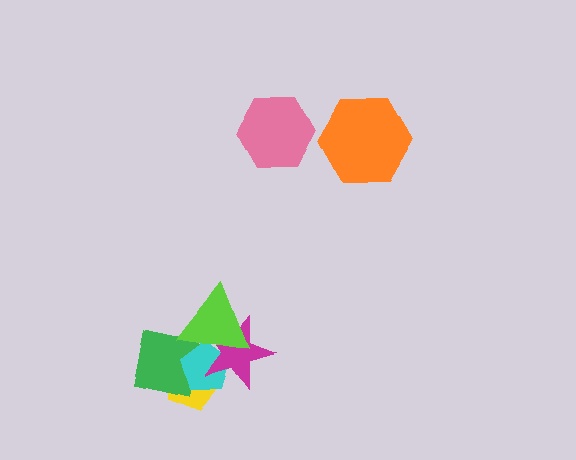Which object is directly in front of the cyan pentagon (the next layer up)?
The magenta star is directly in front of the cyan pentagon.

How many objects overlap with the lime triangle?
4 objects overlap with the lime triangle.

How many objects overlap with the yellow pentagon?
4 objects overlap with the yellow pentagon.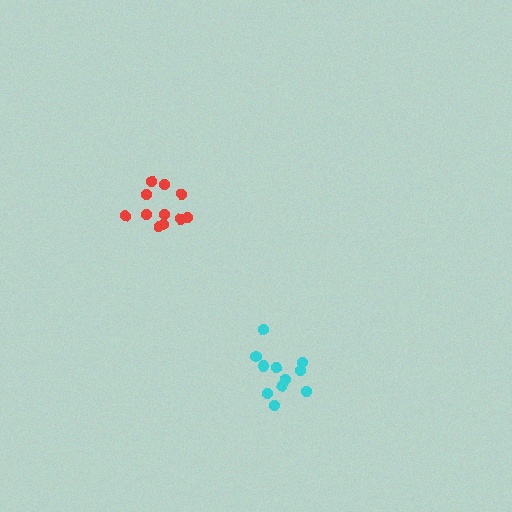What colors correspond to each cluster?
The clusters are colored: red, cyan.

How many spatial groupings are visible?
There are 2 spatial groupings.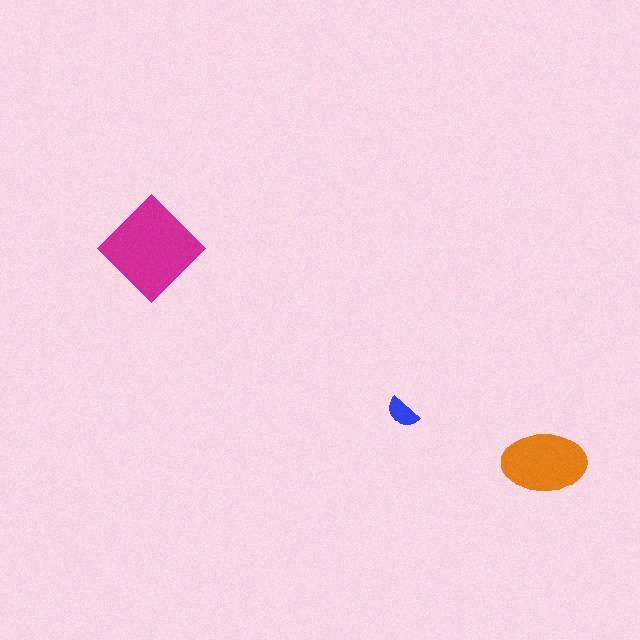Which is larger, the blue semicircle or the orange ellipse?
The orange ellipse.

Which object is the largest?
The magenta diamond.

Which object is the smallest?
The blue semicircle.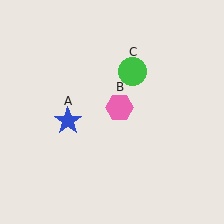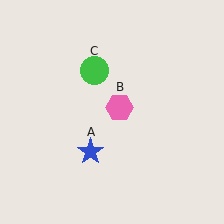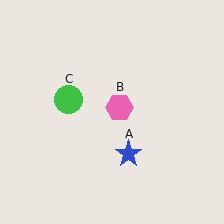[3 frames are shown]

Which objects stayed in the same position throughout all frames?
Pink hexagon (object B) remained stationary.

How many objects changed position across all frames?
2 objects changed position: blue star (object A), green circle (object C).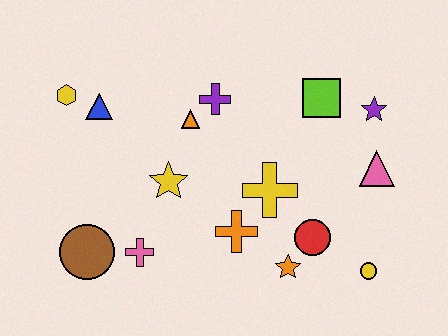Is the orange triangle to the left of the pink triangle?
Yes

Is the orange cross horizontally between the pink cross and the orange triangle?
No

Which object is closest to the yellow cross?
The orange cross is closest to the yellow cross.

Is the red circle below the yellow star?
Yes